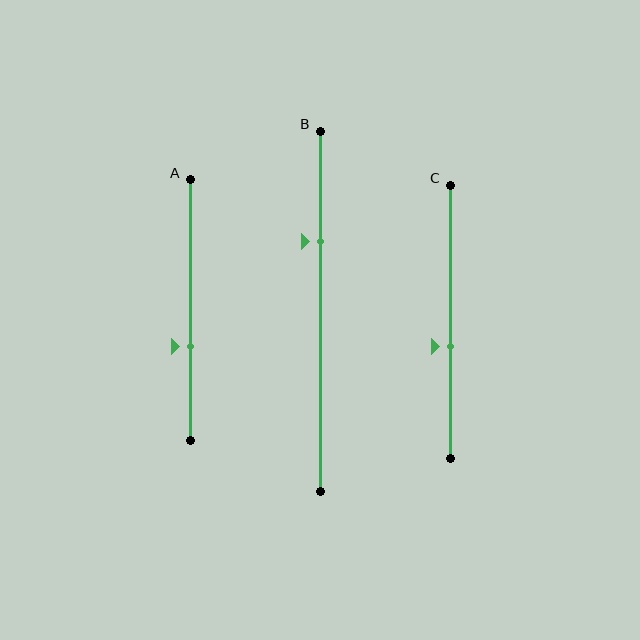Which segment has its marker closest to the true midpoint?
Segment C has its marker closest to the true midpoint.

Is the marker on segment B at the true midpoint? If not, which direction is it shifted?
No, the marker on segment B is shifted upward by about 19% of the segment length.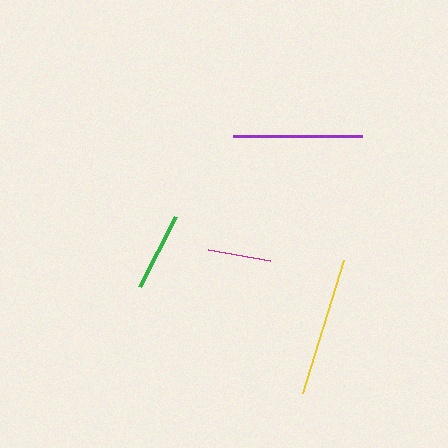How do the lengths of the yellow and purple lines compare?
The yellow and purple lines are approximately the same length.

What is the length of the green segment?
The green segment is approximately 79 pixels long.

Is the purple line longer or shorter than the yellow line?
The yellow line is longer than the purple line.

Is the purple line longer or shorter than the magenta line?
The purple line is longer than the magenta line.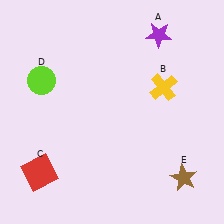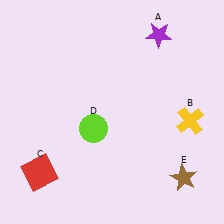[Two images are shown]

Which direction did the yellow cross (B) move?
The yellow cross (B) moved down.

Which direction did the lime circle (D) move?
The lime circle (D) moved right.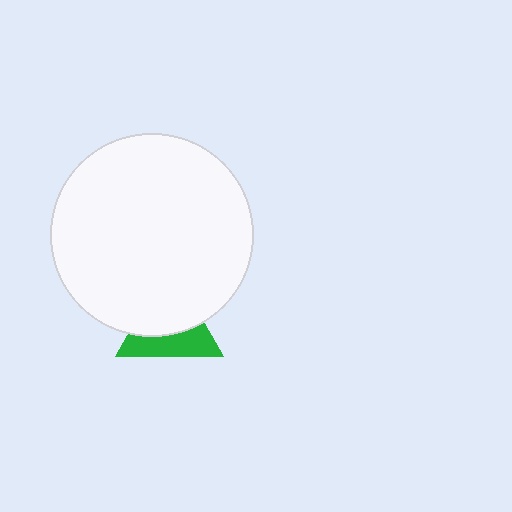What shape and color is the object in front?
The object in front is a white circle.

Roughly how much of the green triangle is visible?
A small part of it is visible (roughly 44%).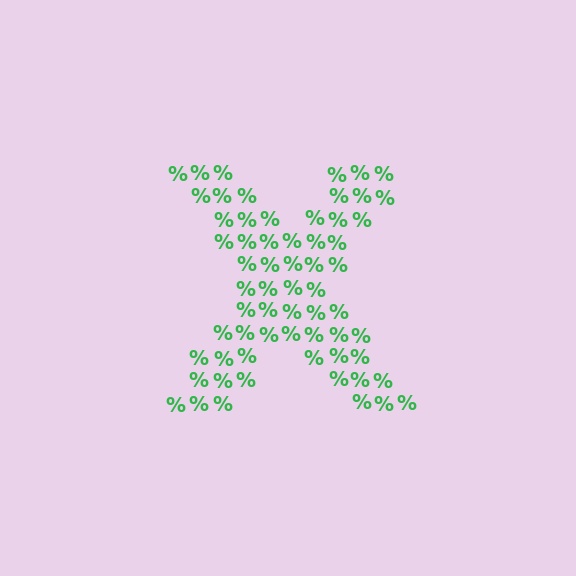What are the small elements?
The small elements are percent signs.